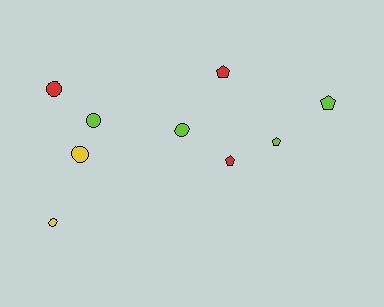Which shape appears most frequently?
Circle, with 5 objects.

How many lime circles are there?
There are 2 lime circles.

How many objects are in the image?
There are 9 objects.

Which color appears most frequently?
Lime, with 4 objects.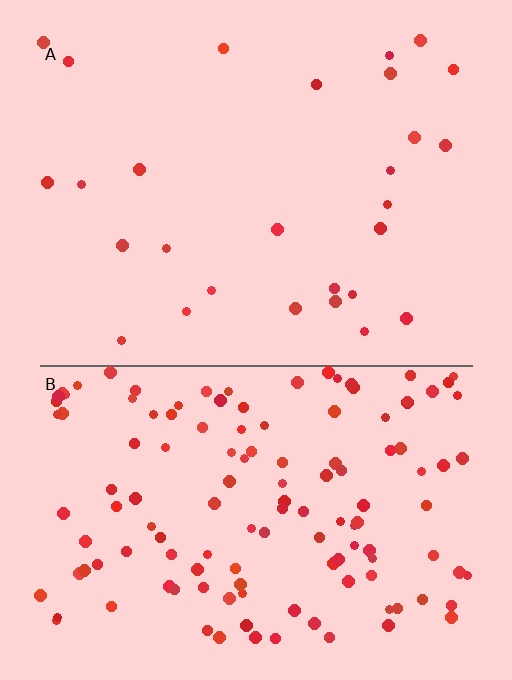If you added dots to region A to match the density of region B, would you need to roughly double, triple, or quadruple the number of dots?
Approximately quadruple.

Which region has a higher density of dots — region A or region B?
B (the bottom).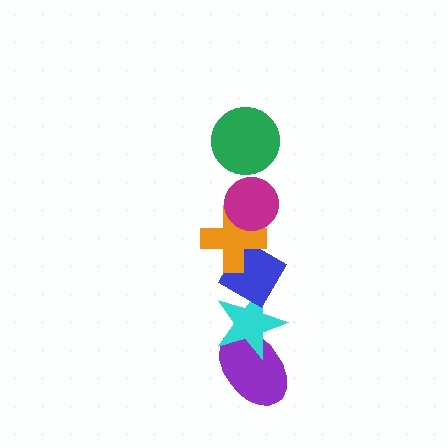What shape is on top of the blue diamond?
The orange cross is on top of the blue diamond.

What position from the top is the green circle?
The green circle is 1st from the top.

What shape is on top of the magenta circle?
The green circle is on top of the magenta circle.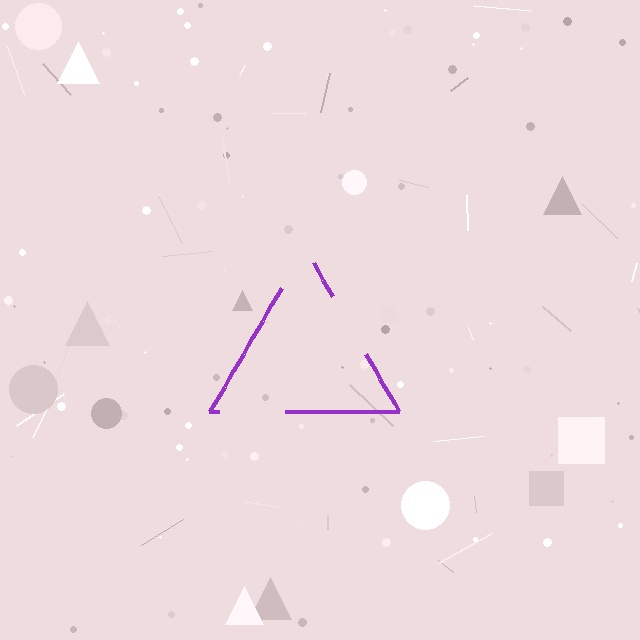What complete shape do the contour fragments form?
The contour fragments form a triangle.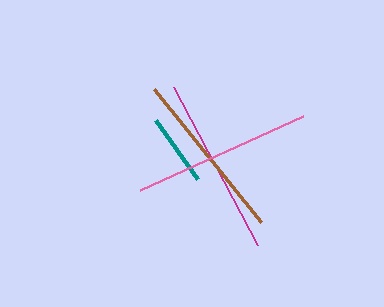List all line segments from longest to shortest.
From longest to shortest: magenta, pink, brown, teal.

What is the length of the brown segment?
The brown segment is approximately 170 pixels long.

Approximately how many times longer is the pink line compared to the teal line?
The pink line is approximately 2.5 times the length of the teal line.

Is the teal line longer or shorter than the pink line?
The pink line is longer than the teal line.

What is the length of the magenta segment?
The magenta segment is approximately 179 pixels long.